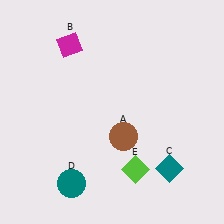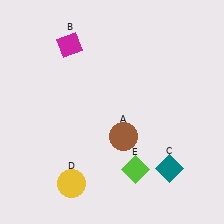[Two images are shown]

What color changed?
The circle (D) changed from teal in Image 1 to yellow in Image 2.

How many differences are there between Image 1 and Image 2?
There is 1 difference between the two images.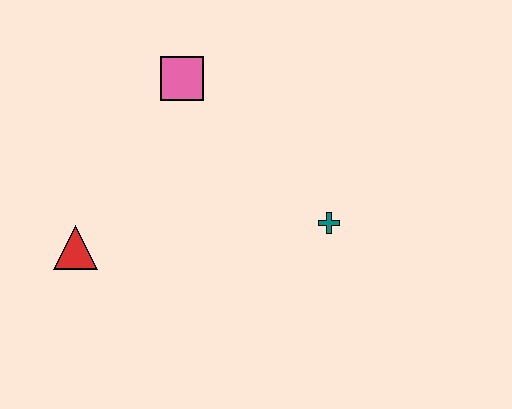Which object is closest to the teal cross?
The pink square is closest to the teal cross.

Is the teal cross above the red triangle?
Yes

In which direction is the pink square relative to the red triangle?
The pink square is above the red triangle.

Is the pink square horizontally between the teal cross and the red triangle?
Yes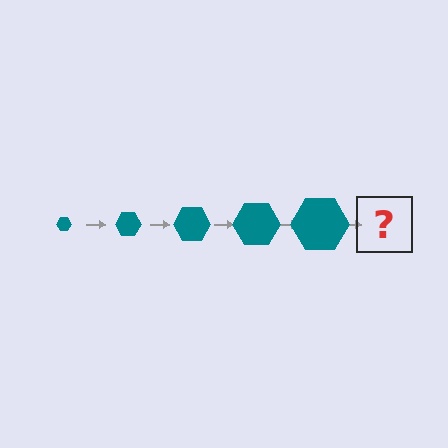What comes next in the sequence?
The next element should be a teal hexagon, larger than the previous one.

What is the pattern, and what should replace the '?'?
The pattern is that the hexagon gets progressively larger each step. The '?' should be a teal hexagon, larger than the previous one.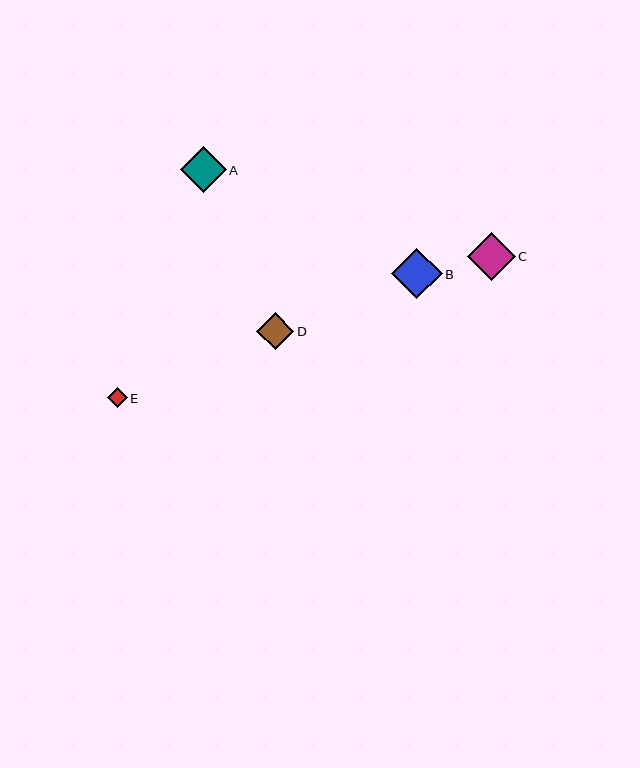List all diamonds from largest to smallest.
From largest to smallest: B, C, A, D, E.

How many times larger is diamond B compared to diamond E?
Diamond B is approximately 2.6 times the size of diamond E.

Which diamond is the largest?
Diamond B is the largest with a size of approximately 51 pixels.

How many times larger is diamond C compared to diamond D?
Diamond C is approximately 1.3 times the size of diamond D.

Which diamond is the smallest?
Diamond E is the smallest with a size of approximately 19 pixels.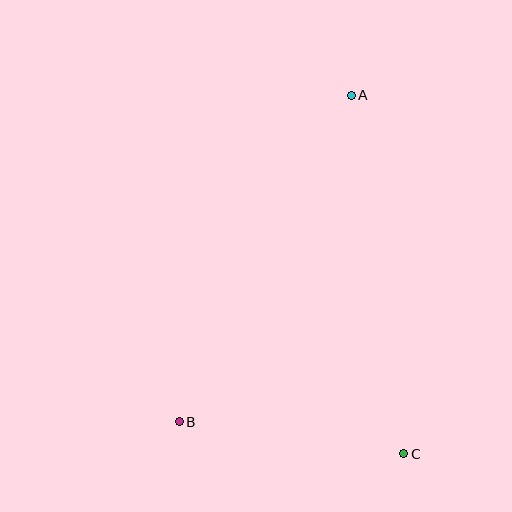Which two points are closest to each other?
Points B and C are closest to each other.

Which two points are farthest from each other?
Points A and B are farthest from each other.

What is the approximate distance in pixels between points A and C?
The distance between A and C is approximately 362 pixels.